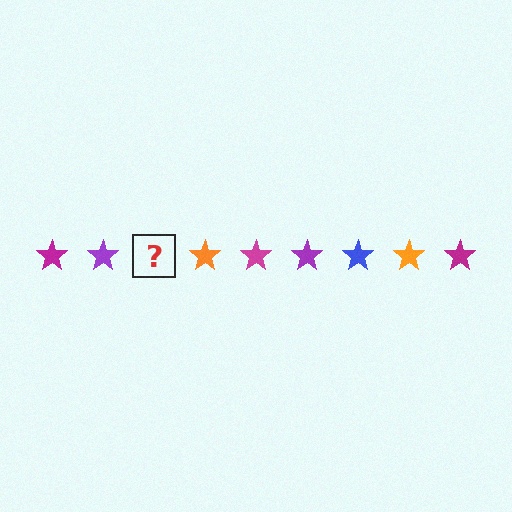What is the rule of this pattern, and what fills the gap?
The rule is that the pattern cycles through magenta, purple, blue, orange stars. The gap should be filled with a blue star.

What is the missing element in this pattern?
The missing element is a blue star.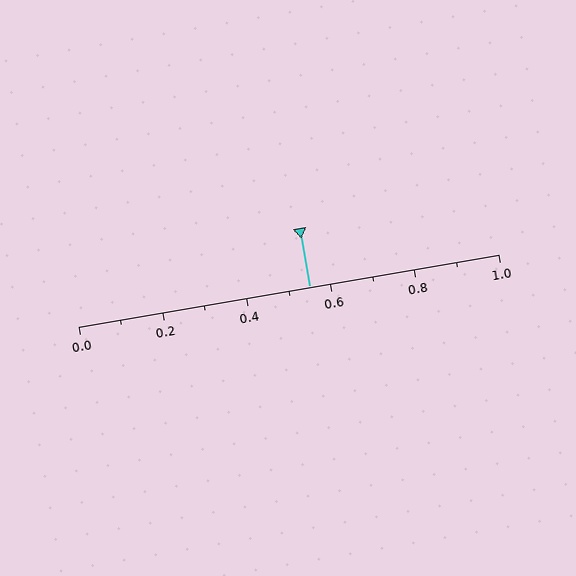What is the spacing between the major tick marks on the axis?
The major ticks are spaced 0.2 apart.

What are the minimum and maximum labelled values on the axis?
The axis runs from 0.0 to 1.0.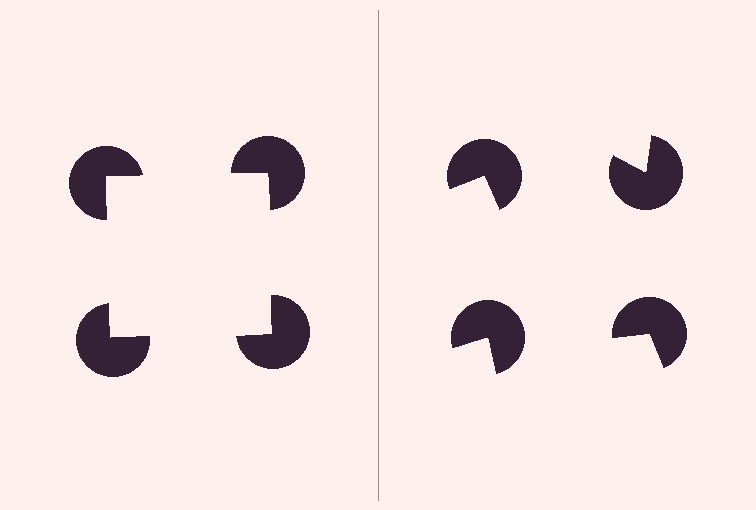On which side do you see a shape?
An illusory square appears on the left side. On the right side the wedge cuts are rotated, so no coherent shape forms.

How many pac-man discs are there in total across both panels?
8 — 4 on each side.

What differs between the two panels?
The pac-man discs are positioned identically on both sides; only the wedge orientations differ. On the left they align to a square; on the right they are misaligned.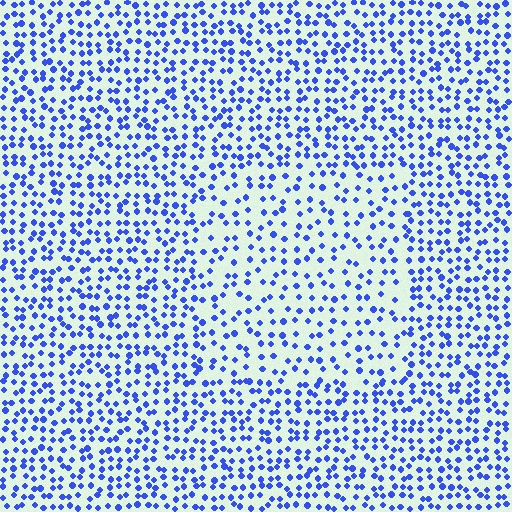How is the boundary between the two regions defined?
The boundary is defined by a change in element density (approximately 1.6x ratio). All elements are the same color, size, and shape.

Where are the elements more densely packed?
The elements are more densely packed outside the rectangle boundary.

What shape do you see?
I see a rectangle.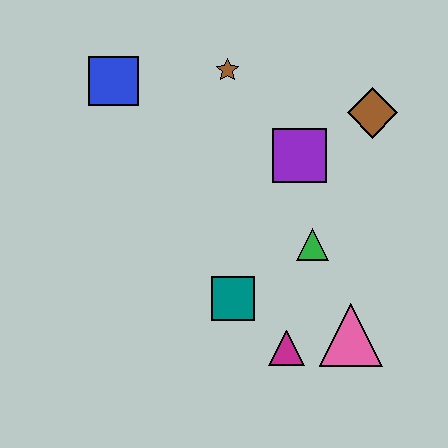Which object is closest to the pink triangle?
The magenta triangle is closest to the pink triangle.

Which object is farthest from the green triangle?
The blue square is farthest from the green triangle.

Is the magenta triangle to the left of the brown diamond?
Yes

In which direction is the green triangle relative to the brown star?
The green triangle is below the brown star.